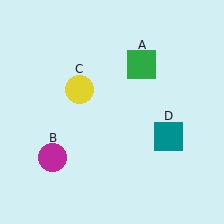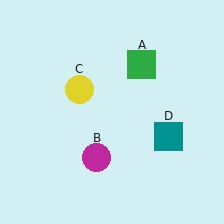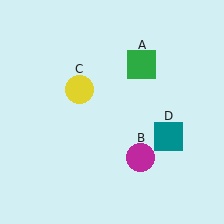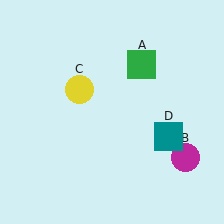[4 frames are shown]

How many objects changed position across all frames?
1 object changed position: magenta circle (object B).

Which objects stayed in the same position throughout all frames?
Green square (object A) and yellow circle (object C) and teal square (object D) remained stationary.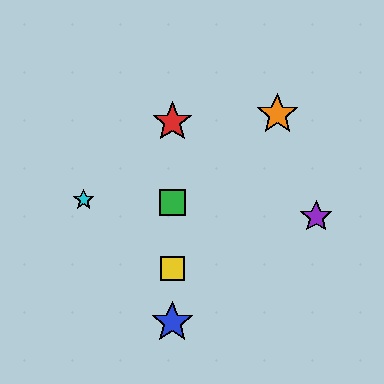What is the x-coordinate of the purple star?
The purple star is at x≈316.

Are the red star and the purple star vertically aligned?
No, the red star is at x≈172 and the purple star is at x≈316.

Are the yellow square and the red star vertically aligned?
Yes, both are at x≈172.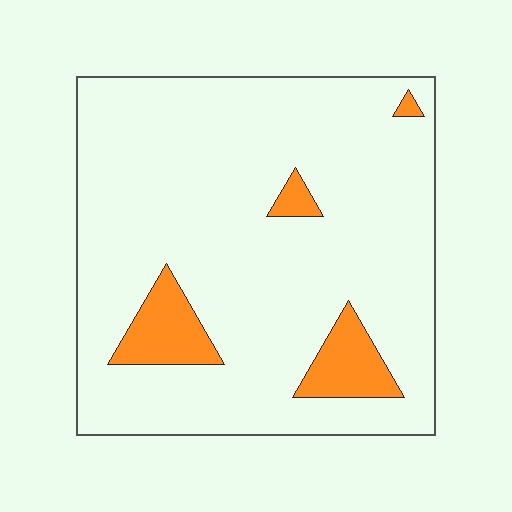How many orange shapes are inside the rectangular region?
4.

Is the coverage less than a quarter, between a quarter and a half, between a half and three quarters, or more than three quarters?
Less than a quarter.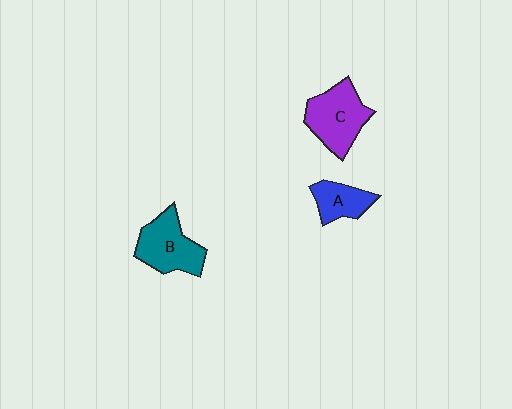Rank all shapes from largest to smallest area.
From largest to smallest: C (purple), B (teal), A (blue).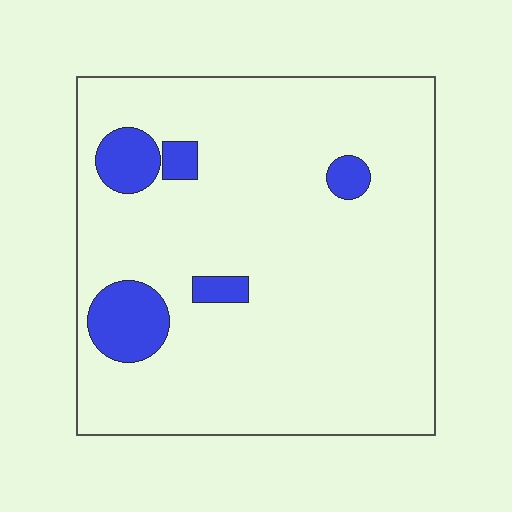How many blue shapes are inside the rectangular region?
5.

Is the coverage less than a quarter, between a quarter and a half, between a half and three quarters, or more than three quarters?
Less than a quarter.